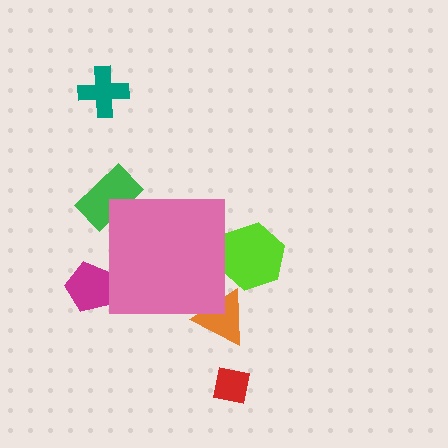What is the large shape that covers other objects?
A pink square.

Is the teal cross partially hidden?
No, the teal cross is fully visible.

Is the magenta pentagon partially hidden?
Yes, the magenta pentagon is partially hidden behind the pink square.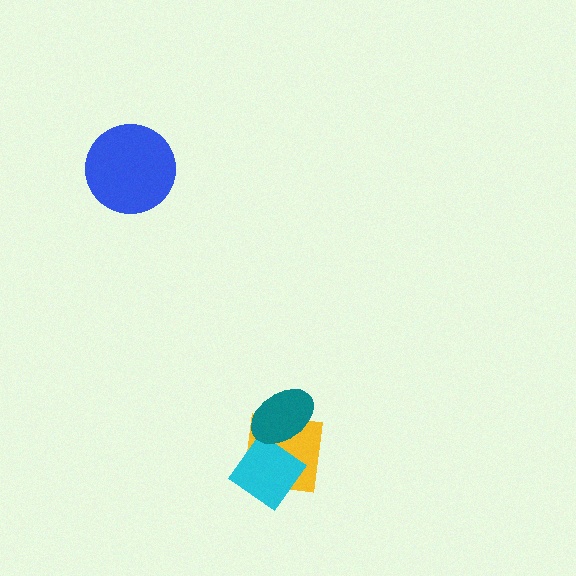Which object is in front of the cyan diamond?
The teal ellipse is in front of the cyan diamond.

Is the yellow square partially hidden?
Yes, it is partially covered by another shape.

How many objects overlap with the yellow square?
2 objects overlap with the yellow square.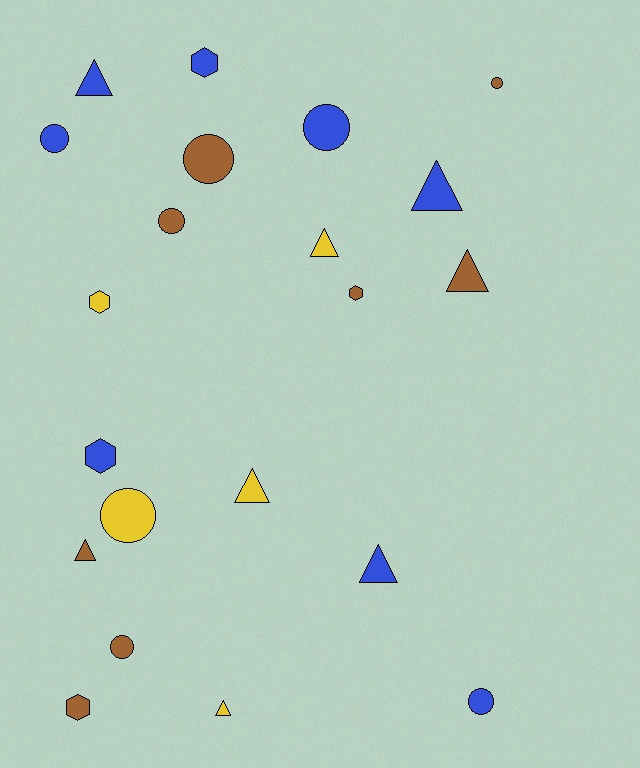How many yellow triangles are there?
There are 3 yellow triangles.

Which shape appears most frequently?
Circle, with 8 objects.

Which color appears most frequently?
Brown, with 8 objects.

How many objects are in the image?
There are 21 objects.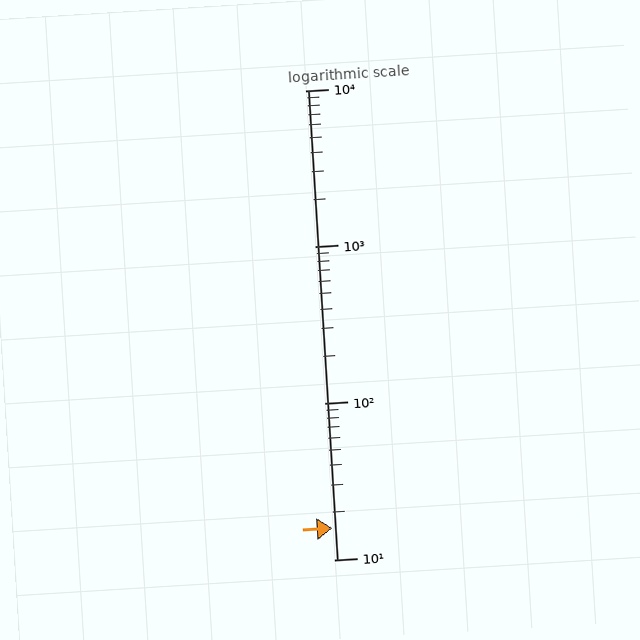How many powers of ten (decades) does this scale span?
The scale spans 3 decades, from 10 to 10000.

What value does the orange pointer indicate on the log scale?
The pointer indicates approximately 16.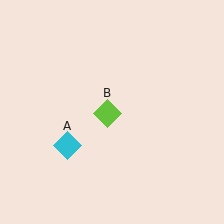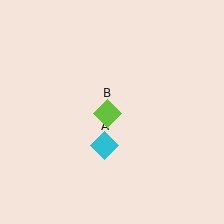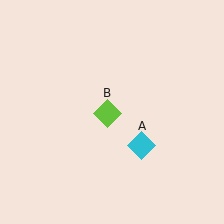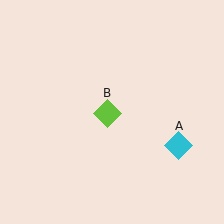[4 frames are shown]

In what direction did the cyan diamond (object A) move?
The cyan diamond (object A) moved right.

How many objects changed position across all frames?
1 object changed position: cyan diamond (object A).